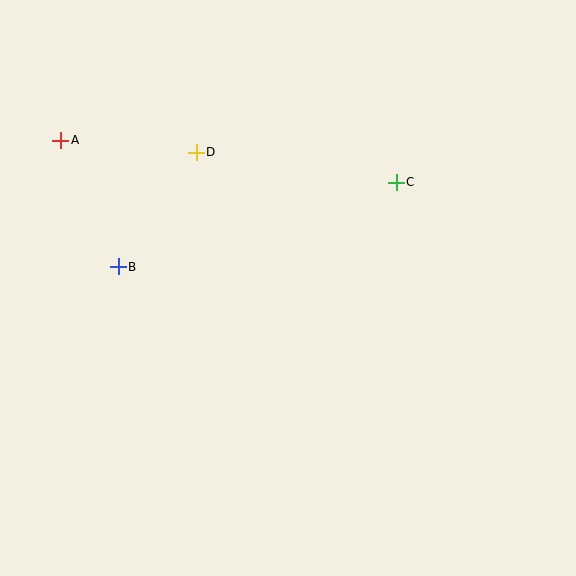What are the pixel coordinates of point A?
Point A is at (61, 140).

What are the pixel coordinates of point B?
Point B is at (118, 267).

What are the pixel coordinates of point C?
Point C is at (396, 182).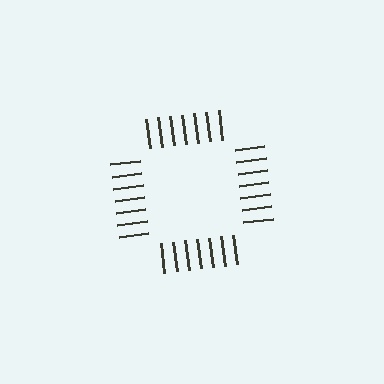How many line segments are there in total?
28 — 7 along each of the 4 edges.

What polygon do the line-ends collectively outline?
An illusory square — the line segments terminate on its edges but no continuous stroke is drawn.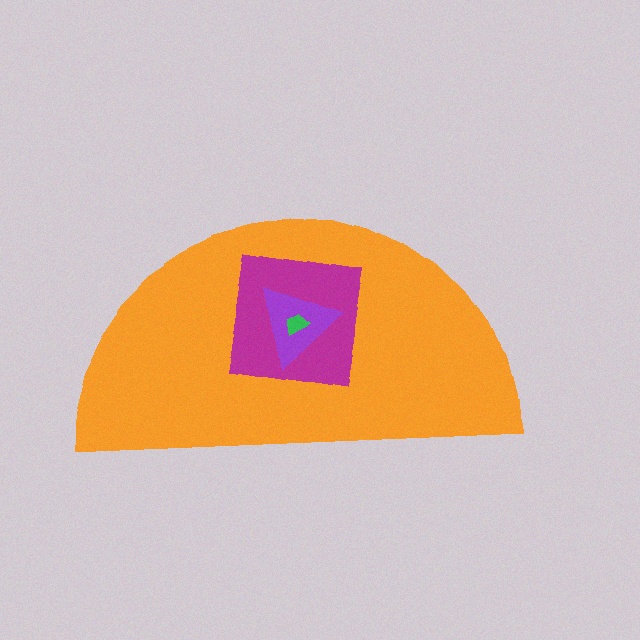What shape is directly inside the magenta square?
The purple triangle.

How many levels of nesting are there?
4.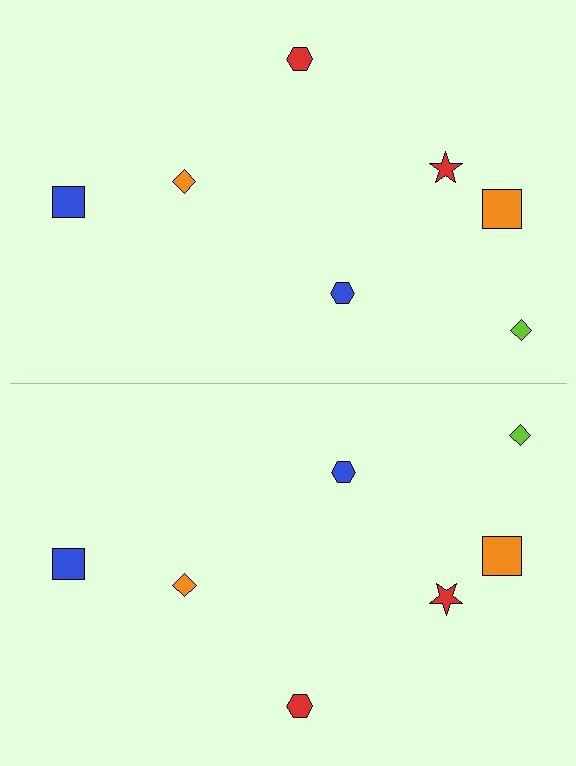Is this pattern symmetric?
Yes, this pattern has bilateral (reflection) symmetry.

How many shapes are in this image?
There are 14 shapes in this image.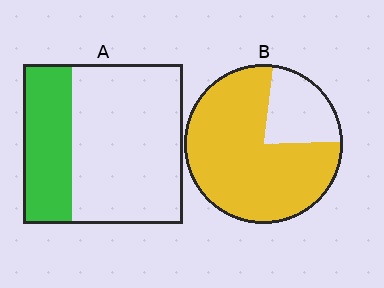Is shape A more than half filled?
No.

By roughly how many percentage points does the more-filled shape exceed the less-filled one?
By roughly 45 percentage points (B over A).